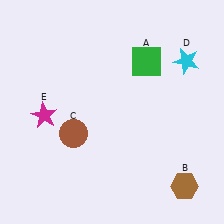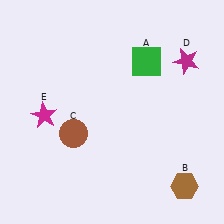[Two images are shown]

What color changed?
The star (D) changed from cyan in Image 1 to magenta in Image 2.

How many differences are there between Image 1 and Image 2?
There is 1 difference between the two images.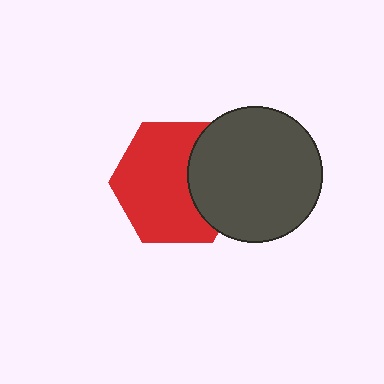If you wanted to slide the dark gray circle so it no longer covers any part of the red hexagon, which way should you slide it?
Slide it right — that is the most direct way to separate the two shapes.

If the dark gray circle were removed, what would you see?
You would see the complete red hexagon.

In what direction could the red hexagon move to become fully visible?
The red hexagon could move left. That would shift it out from behind the dark gray circle entirely.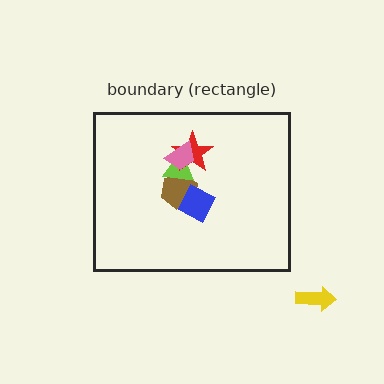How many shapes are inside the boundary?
5 inside, 1 outside.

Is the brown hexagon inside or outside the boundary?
Inside.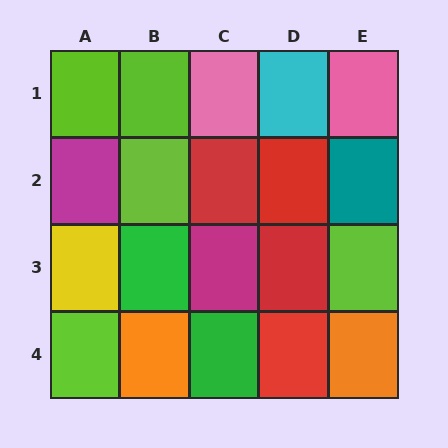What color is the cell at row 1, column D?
Cyan.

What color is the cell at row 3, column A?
Yellow.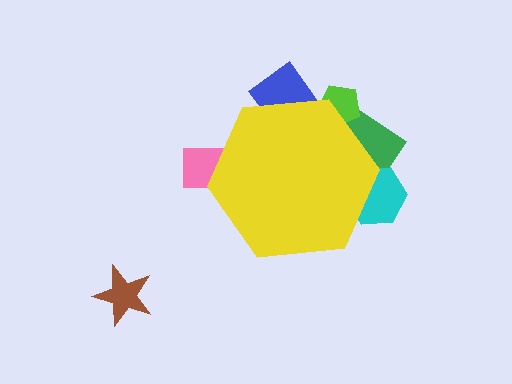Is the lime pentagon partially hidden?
Yes, the lime pentagon is partially hidden behind the yellow hexagon.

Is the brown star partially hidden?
No, the brown star is fully visible.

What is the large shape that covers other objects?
A yellow hexagon.